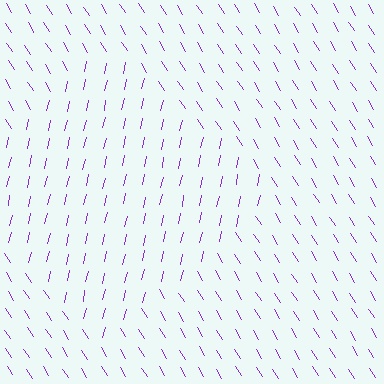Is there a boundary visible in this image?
Yes, there is a texture boundary formed by a change in line orientation.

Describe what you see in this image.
The image is filled with small purple line segments. A diamond region in the image has lines oriented differently from the surrounding lines, creating a visible texture boundary.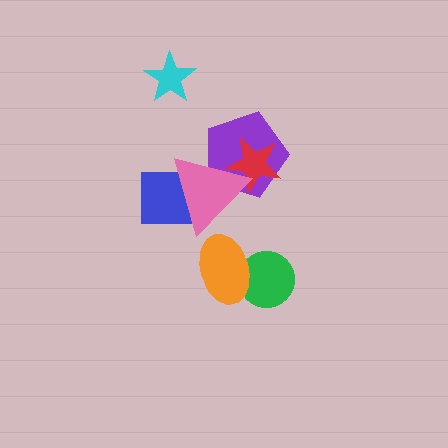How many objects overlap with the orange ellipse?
1 object overlaps with the orange ellipse.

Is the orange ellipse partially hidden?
No, no other shape covers it.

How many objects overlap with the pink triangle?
3 objects overlap with the pink triangle.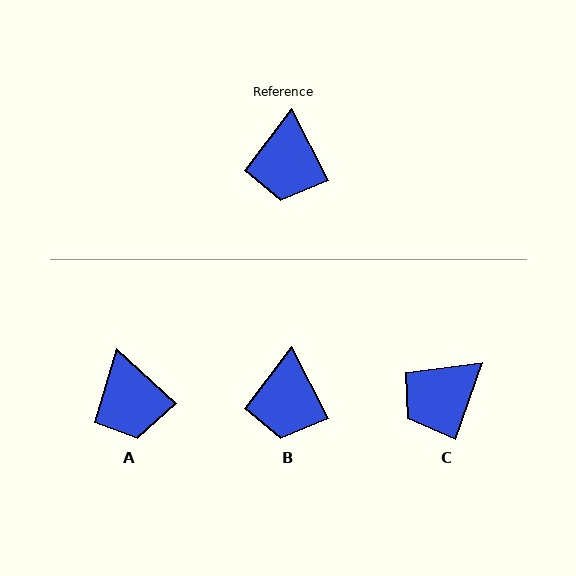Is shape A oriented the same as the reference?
No, it is off by about 20 degrees.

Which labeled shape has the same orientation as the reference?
B.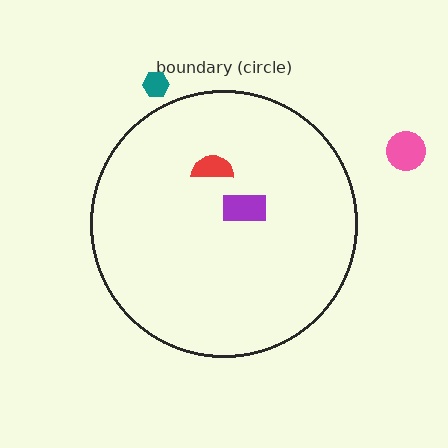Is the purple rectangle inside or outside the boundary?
Inside.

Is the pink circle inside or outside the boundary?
Outside.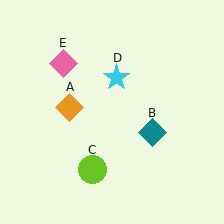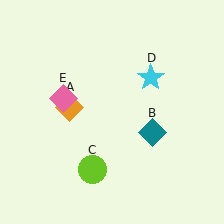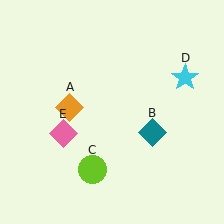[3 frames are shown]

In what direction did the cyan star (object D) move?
The cyan star (object D) moved right.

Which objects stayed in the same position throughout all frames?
Orange diamond (object A) and teal diamond (object B) and lime circle (object C) remained stationary.